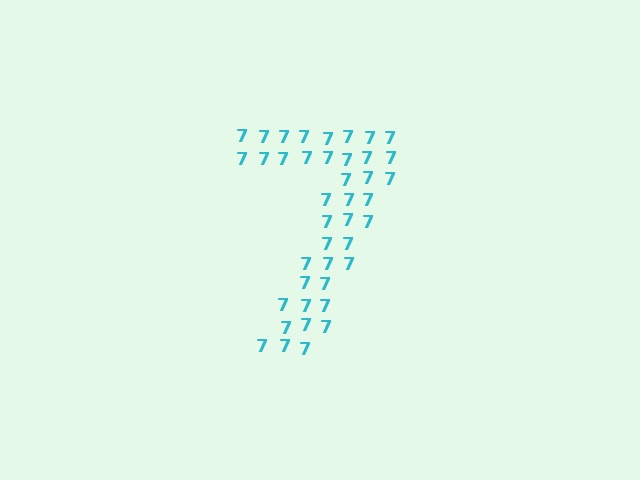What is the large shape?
The large shape is the digit 7.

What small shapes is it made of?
It is made of small digit 7's.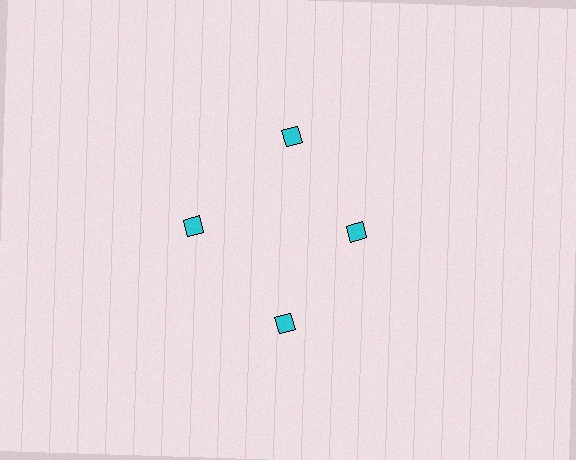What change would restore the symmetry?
The symmetry would be restored by moving it outward, back onto the ring so that all 4 diamonds sit at equal angles and equal distance from the center.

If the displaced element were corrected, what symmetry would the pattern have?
It would have 4-fold rotational symmetry — the pattern would map onto itself every 90 degrees.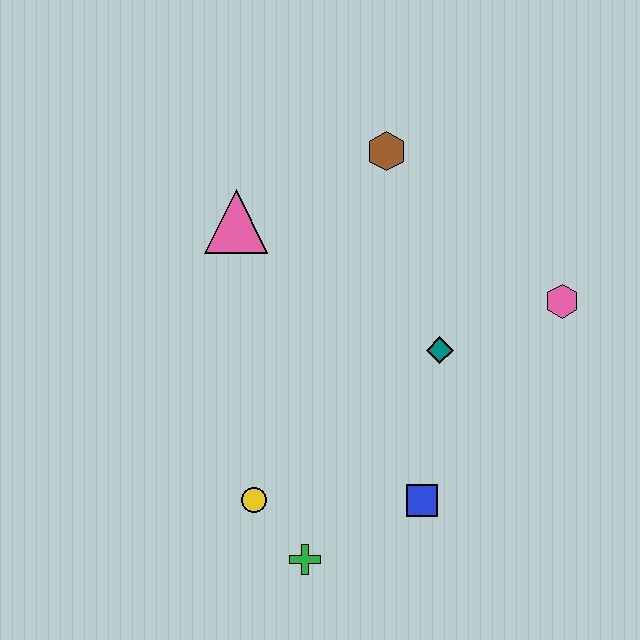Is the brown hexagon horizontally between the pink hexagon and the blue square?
No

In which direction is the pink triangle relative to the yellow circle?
The pink triangle is above the yellow circle.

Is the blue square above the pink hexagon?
No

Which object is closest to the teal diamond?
The pink hexagon is closest to the teal diamond.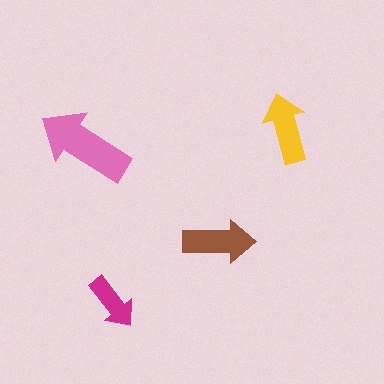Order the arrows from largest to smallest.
the pink one, the brown one, the yellow one, the magenta one.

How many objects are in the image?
There are 4 objects in the image.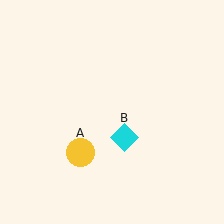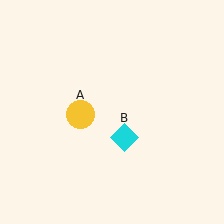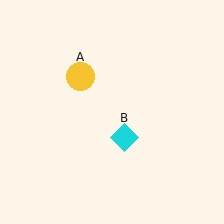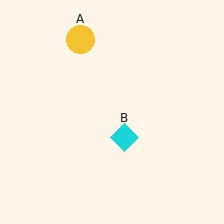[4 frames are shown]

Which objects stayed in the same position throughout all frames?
Cyan diamond (object B) remained stationary.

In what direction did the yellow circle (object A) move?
The yellow circle (object A) moved up.